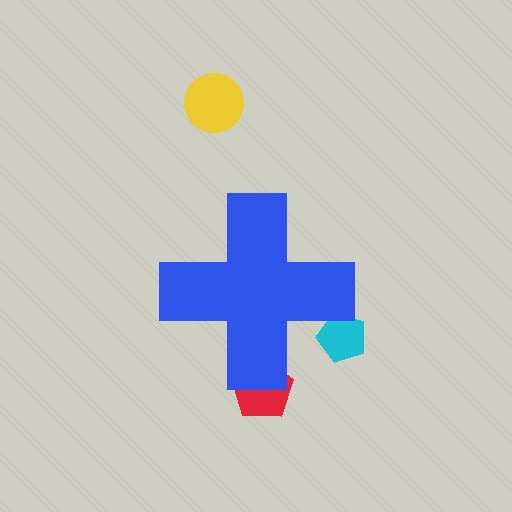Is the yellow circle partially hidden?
No, the yellow circle is fully visible.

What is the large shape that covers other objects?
A blue cross.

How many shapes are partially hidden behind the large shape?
2 shapes are partially hidden.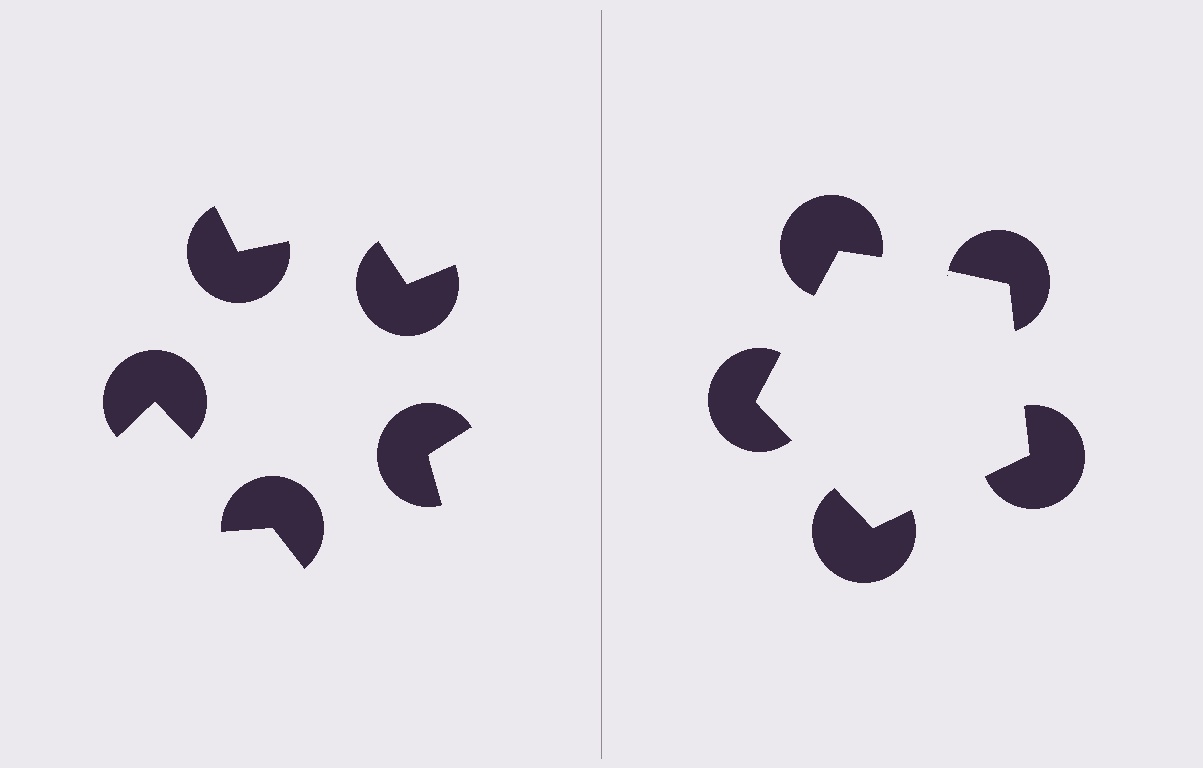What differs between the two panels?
The pac-man discs are positioned identically on both sides; only the wedge orientations differ. On the right they align to a pentagon; on the left they are misaligned.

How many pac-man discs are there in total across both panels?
10 — 5 on each side.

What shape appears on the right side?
An illusory pentagon.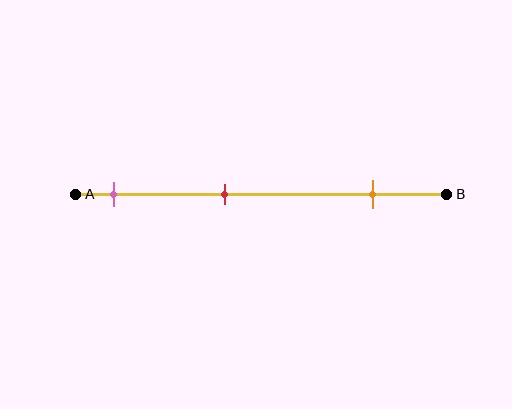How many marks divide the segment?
There are 3 marks dividing the segment.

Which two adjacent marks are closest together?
The pink and red marks are the closest adjacent pair.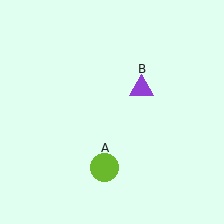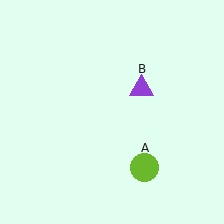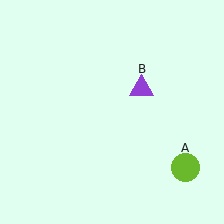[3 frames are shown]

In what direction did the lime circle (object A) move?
The lime circle (object A) moved right.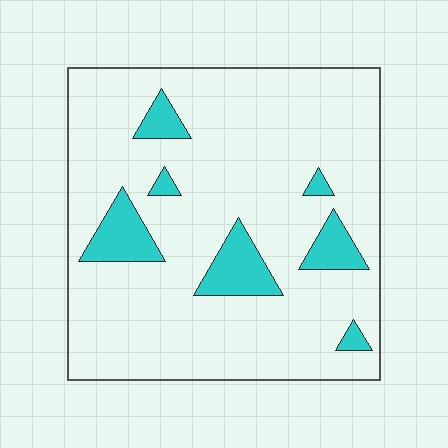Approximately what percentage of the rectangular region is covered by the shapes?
Approximately 15%.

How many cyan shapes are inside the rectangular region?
7.